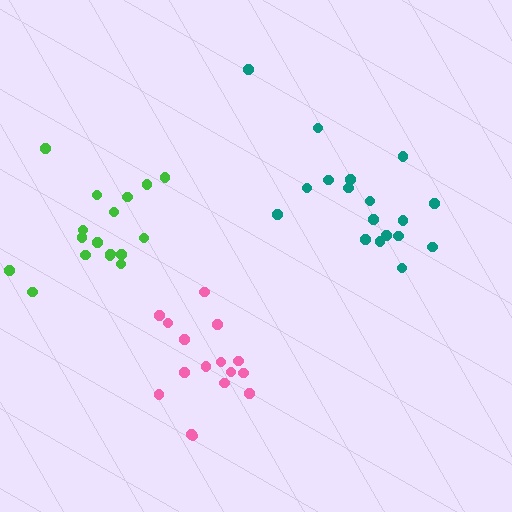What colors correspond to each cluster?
The clusters are colored: teal, green, pink.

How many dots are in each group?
Group 1: 18 dots, Group 2: 17 dots, Group 3: 16 dots (51 total).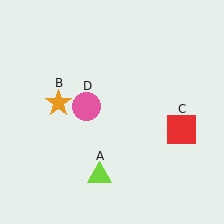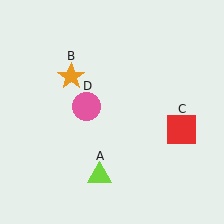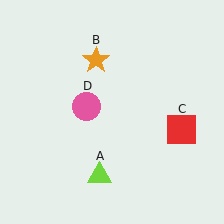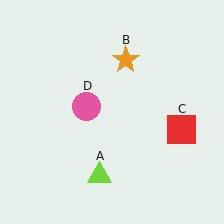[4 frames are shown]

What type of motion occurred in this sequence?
The orange star (object B) rotated clockwise around the center of the scene.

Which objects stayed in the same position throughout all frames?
Lime triangle (object A) and red square (object C) and pink circle (object D) remained stationary.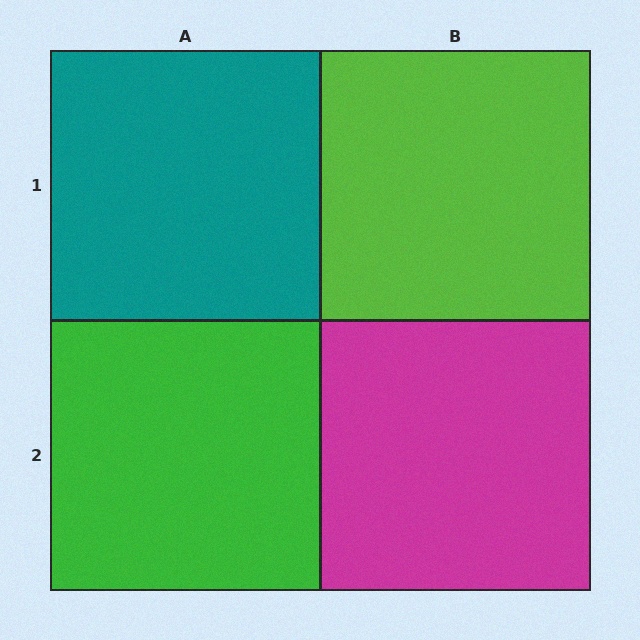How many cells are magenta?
1 cell is magenta.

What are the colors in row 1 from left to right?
Teal, lime.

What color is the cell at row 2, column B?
Magenta.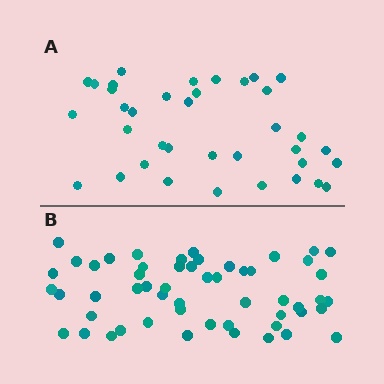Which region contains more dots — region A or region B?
Region B (the bottom region) has more dots.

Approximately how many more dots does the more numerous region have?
Region B has approximately 15 more dots than region A.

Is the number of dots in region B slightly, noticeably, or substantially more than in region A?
Region B has substantially more. The ratio is roughly 1.5 to 1.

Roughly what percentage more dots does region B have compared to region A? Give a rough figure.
About 45% more.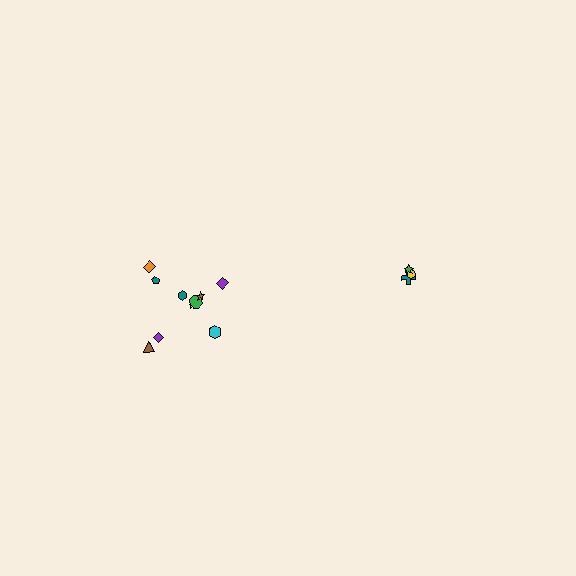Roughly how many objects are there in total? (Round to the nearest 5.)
Roughly 15 objects in total.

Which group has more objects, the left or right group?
The left group.